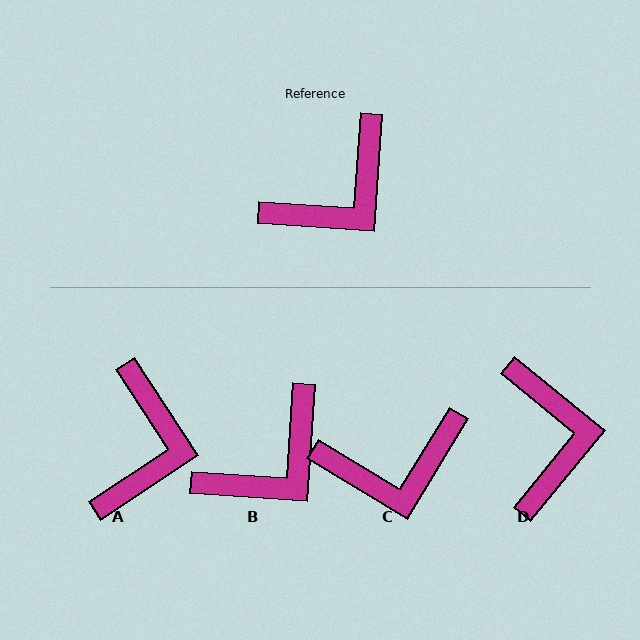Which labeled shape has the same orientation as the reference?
B.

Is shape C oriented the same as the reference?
No, it is off by about 27 degrees.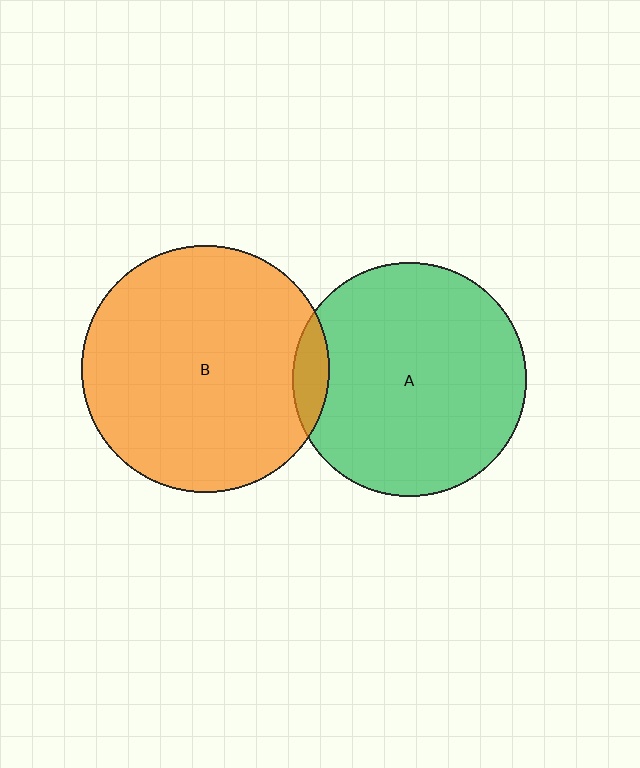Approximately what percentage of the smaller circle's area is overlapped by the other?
Approximately 5%.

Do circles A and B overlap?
Yes.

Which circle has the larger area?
Circle B (orange).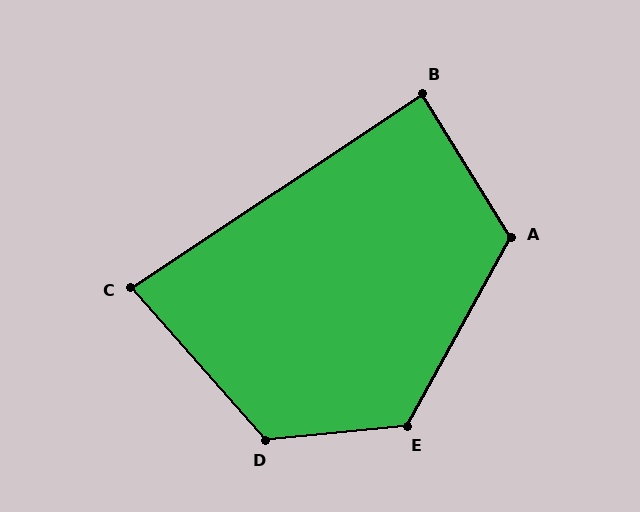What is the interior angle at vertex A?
Approximately 120 degrees (obtuse).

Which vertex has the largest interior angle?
D, at approximately 126 degrees.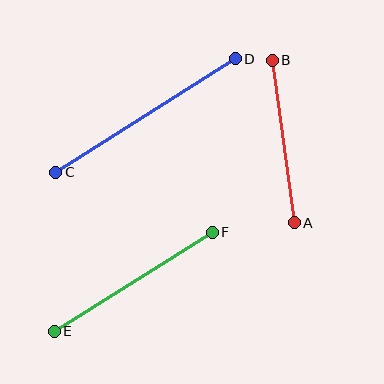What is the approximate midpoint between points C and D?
The midpoint is at approximately (146, 115) pixels.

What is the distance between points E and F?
The distance is approximately 186 pixels.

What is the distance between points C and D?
The distance is approximately 212 pixels.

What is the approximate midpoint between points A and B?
The midpoint is at approximately (283, 142) pixels.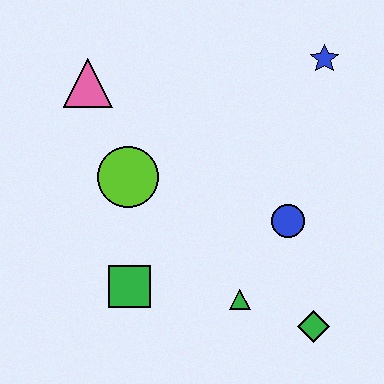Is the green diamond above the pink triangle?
No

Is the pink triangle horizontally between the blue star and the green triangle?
No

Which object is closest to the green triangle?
The green diamond is closest to the green triangle.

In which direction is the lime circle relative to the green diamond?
The lime circle is to the left of the green diamond.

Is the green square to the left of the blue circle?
Yes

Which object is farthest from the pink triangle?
The green diamond is farthest from the pink triangle.